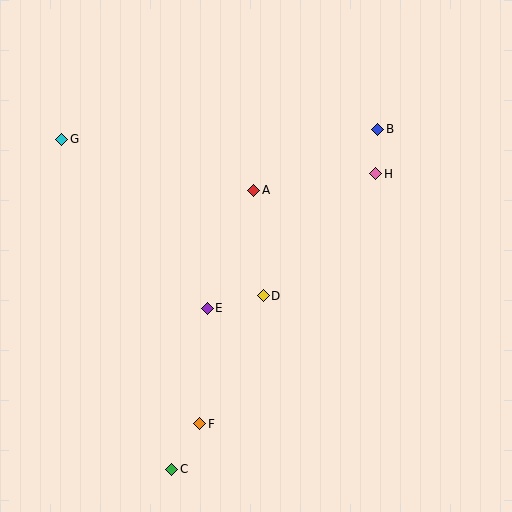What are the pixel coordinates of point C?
Point C is at (172, 469).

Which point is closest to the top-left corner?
Point G is closest to the top-left corner.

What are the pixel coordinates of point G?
Point G is at (62, 139).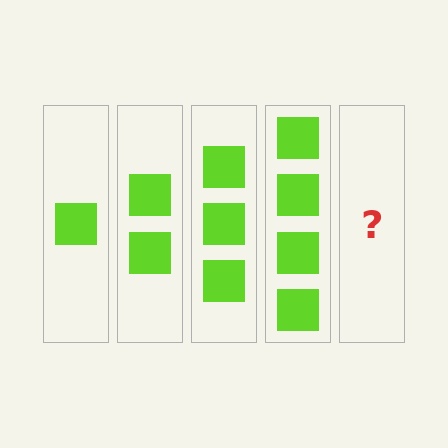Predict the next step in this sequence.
The next step is 5 squares.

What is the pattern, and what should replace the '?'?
The pattern is that each step adds one more square. The '?' should be 5 squares.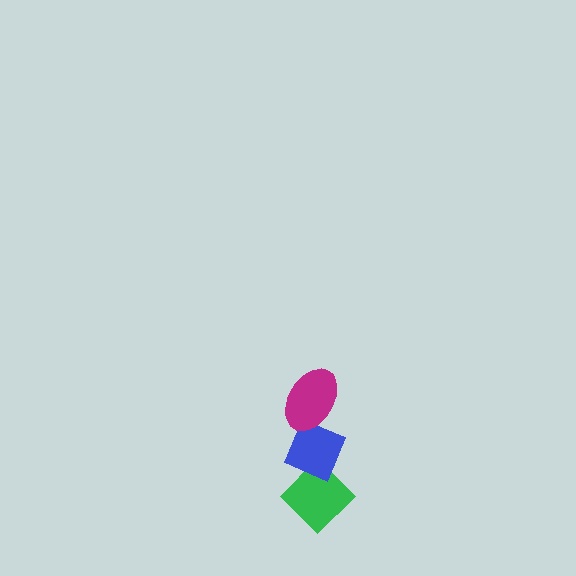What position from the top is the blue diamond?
The blue diamond is 2nd from the top.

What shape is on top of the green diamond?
The blue diamond is on top of the green diamond.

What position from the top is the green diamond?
The green diamond is 3rd from the top.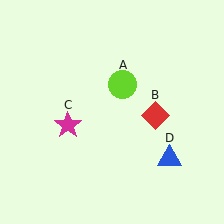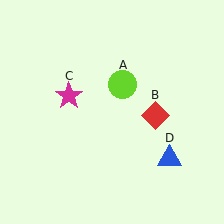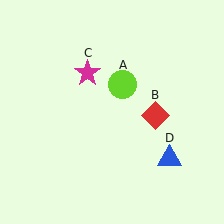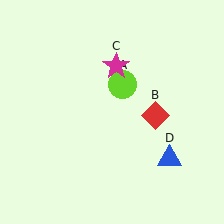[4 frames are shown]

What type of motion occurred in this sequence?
The magenta star (object C) rotated clockwise around the center of the scene.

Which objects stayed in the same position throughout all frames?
Lime circle (object A) and red diamond (object B) and blue triangle (object D) remained stationary.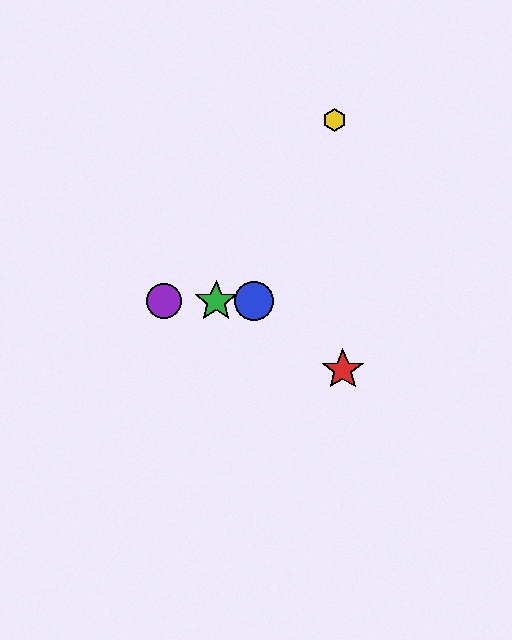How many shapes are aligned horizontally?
3 shapes (the blue circle, the green star, the purple circle) are aligned horizontally.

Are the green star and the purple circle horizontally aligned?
Yes, both are at y≈301.